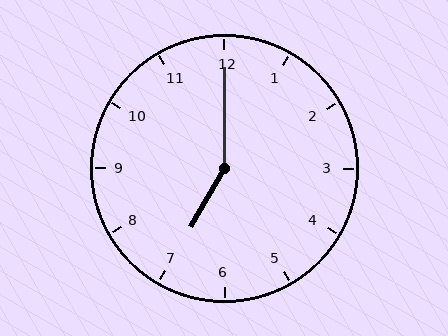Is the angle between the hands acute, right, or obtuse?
It is obtuse.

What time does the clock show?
7:00.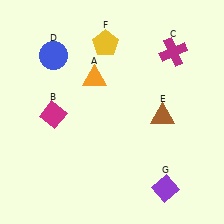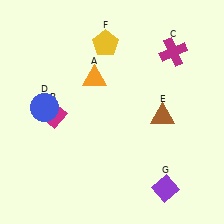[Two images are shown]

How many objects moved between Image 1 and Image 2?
1 object moved between the two images.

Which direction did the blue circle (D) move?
The blue circle (D) moved down.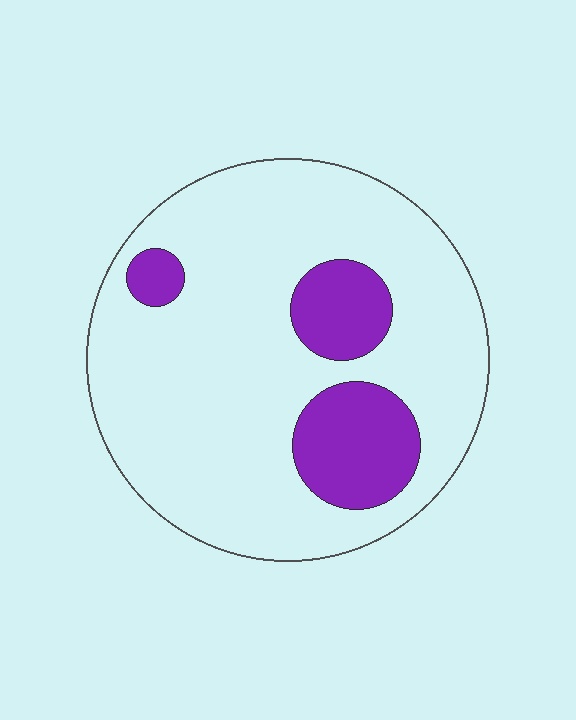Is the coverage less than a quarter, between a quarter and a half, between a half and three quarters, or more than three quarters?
Less than a quarter.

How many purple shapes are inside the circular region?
3.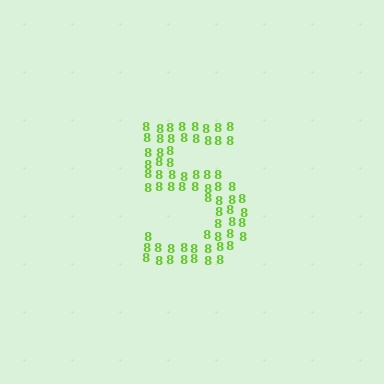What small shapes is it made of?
It is made of small digit 8's.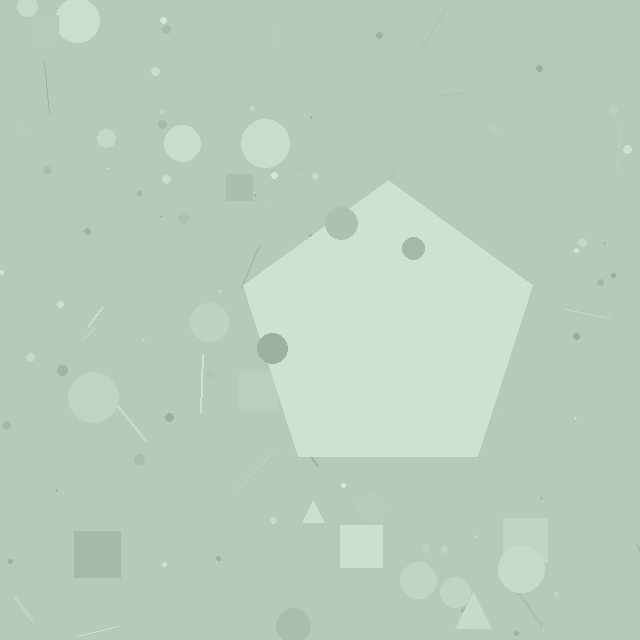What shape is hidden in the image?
A pentagon is hidden in the image.